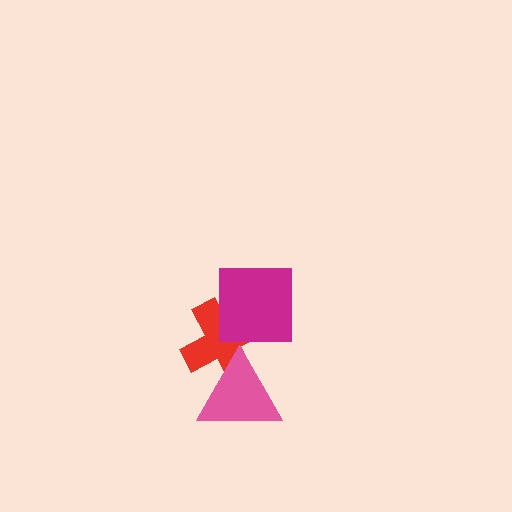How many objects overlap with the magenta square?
1 object overlaps with the magenta square.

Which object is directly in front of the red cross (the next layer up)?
The pink triangle is directly in front of the red cross.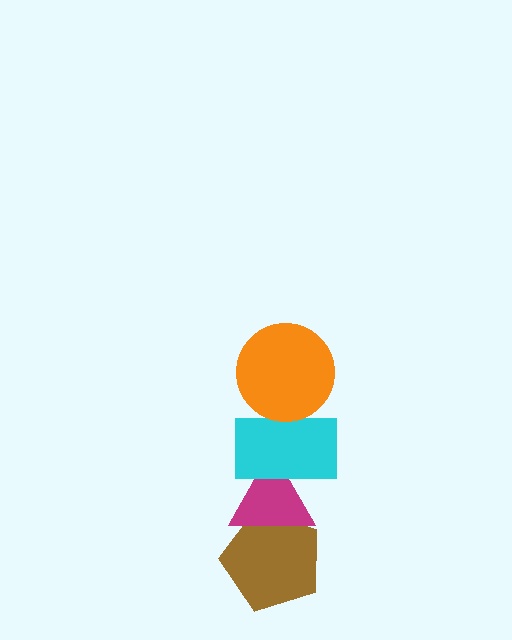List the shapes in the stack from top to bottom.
From top to bottom: the orange circle, the cyan rectangle, the magenta triangle, the brown pentagon.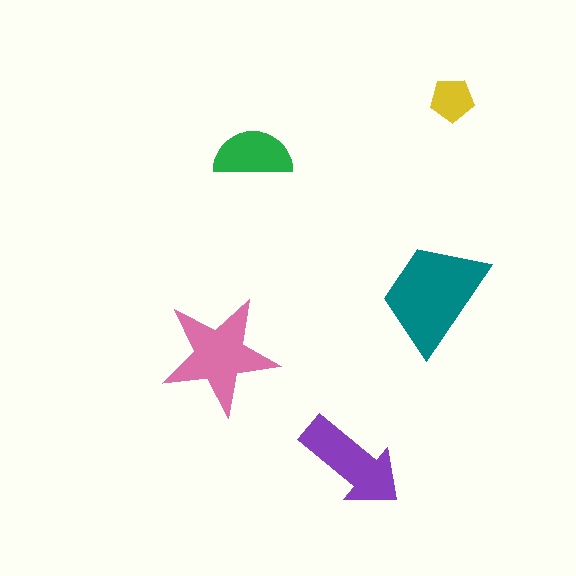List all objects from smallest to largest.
The yellow pentagon, the green semicircle, the purple arrow, the pink star, the teal trapezoid.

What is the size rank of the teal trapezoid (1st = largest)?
1st.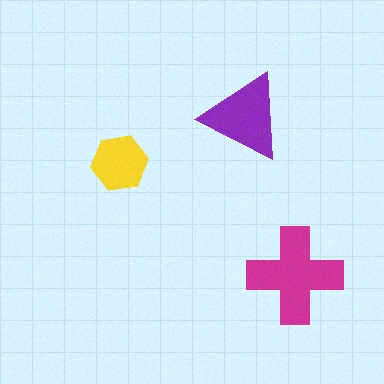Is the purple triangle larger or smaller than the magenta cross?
Smaller.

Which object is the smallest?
The yellow hexagon.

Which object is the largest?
The magenta cross.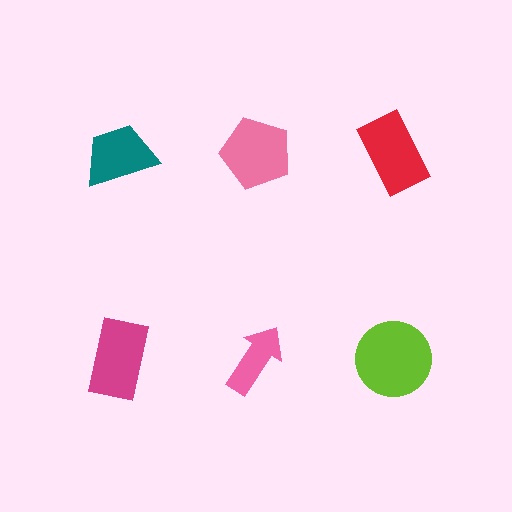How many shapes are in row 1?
3 shapes.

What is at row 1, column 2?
A pink pentagon.